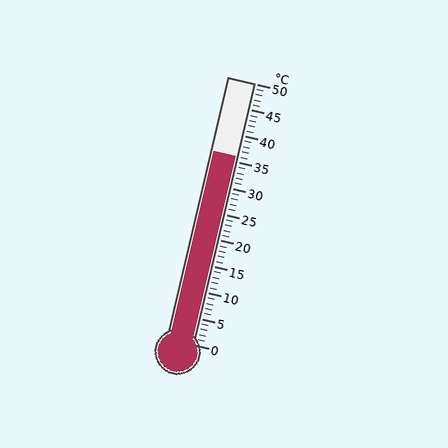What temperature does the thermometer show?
The thermometer shows approximately 36°C.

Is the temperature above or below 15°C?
The temperature is above 15°C.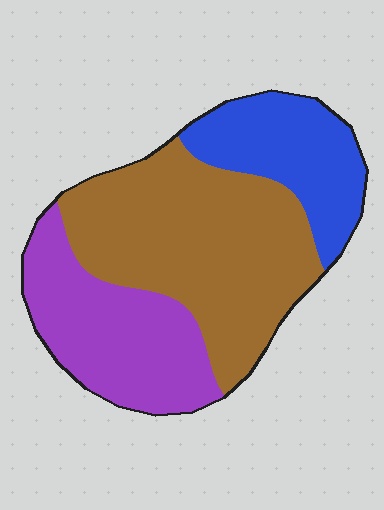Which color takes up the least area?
Blue, at roughly 20%.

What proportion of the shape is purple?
Purple covers about 30% of the shape.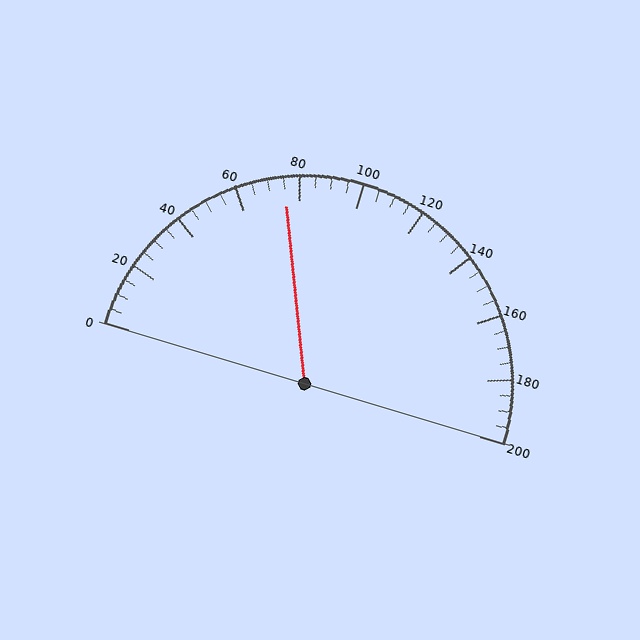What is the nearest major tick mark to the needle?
The nearest major tick mark is 80.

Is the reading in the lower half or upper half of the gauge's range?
The reading is in the lower half of the range (0 to 200).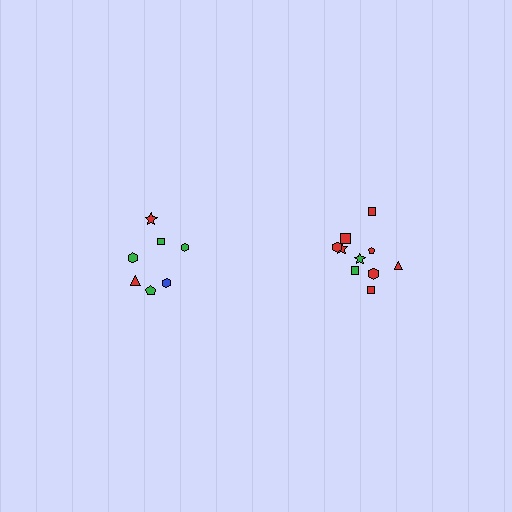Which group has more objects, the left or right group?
The right group.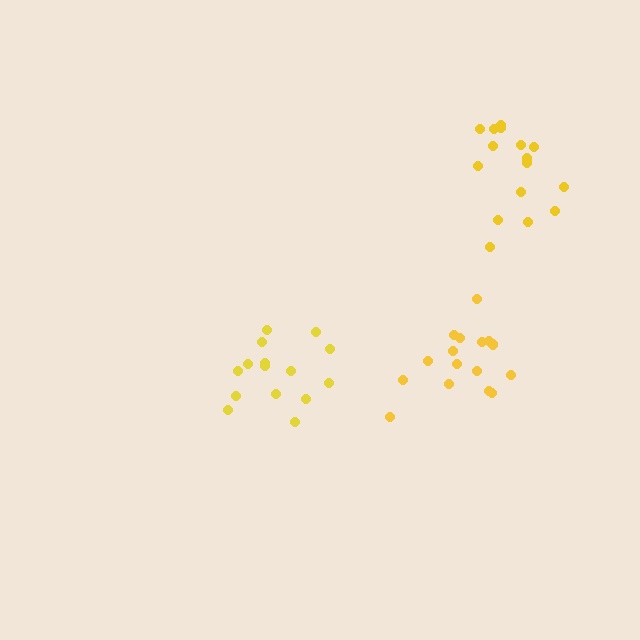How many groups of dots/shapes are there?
There are 3 groups.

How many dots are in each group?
Group 1: 15 dots, Group 2: 16 dots, Group 3: 16 dots (47 total).